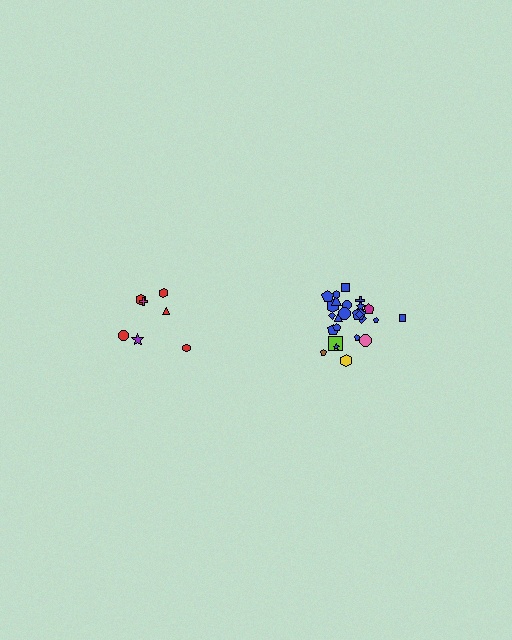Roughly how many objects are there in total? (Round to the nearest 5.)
Roughly 30 objects in total.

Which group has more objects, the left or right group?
The right group.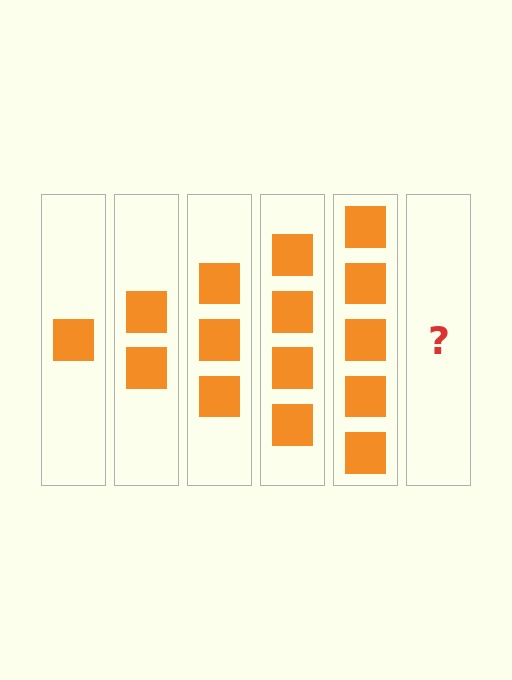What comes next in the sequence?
The next element should be 6 squares.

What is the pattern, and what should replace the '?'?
The pattern is that each step adds one more square. The '?' should be 6 squares.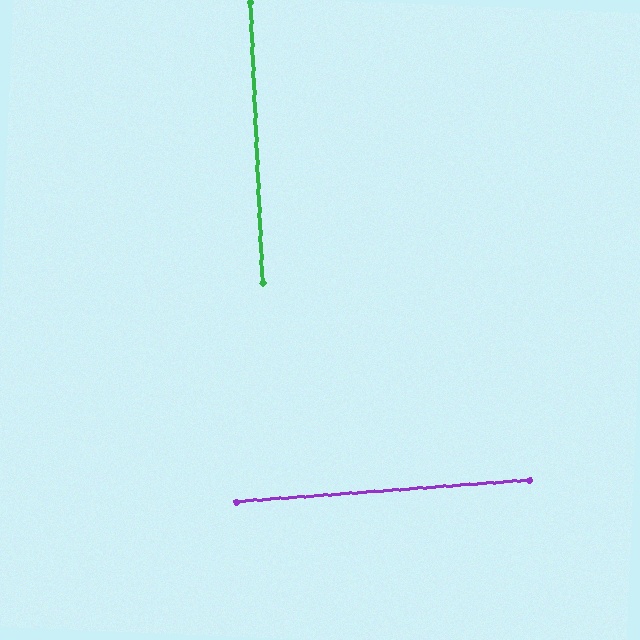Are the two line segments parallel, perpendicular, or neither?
Perpendicular — they meet at approximately 88°.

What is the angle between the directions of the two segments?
Approximately 88 degrees.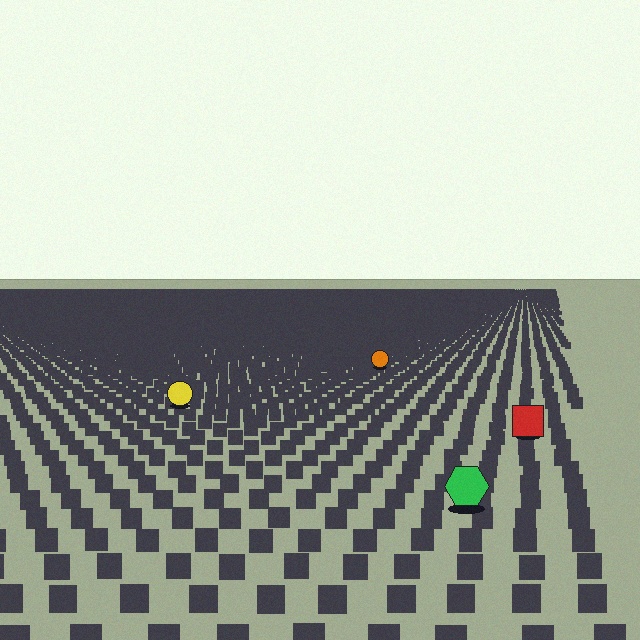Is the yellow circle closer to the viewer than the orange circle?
Yes. The yellow circle is closer — you can tell from the texture gradient: the ground texture is coarser near it.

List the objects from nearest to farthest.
From nearest to farthest: the green hexagon, the red square, the yellow circle, the orange circle.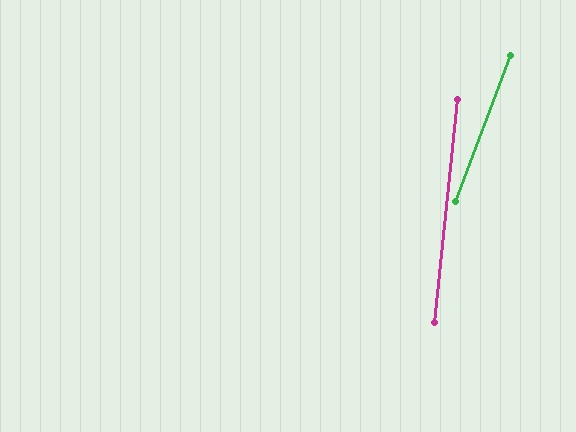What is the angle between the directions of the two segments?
Approximately 15 degrees.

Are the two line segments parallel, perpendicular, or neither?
Neither parallel nor perpendicular — they differ by about 15°.